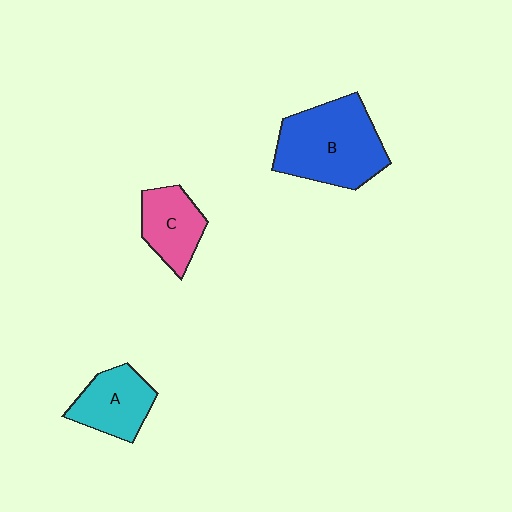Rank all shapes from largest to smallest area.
From largest to smallest: B (blue), A (cyan), C (pink).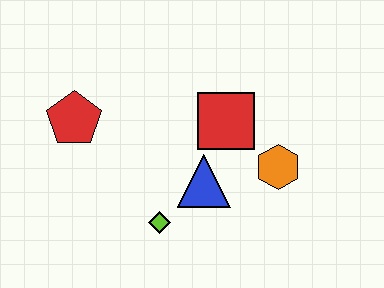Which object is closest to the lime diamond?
The blue triangle is closest to the lime diamond.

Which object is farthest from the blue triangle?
The red pentagon is farthest from the blue triangle.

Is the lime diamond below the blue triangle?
Yes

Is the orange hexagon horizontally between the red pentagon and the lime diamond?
No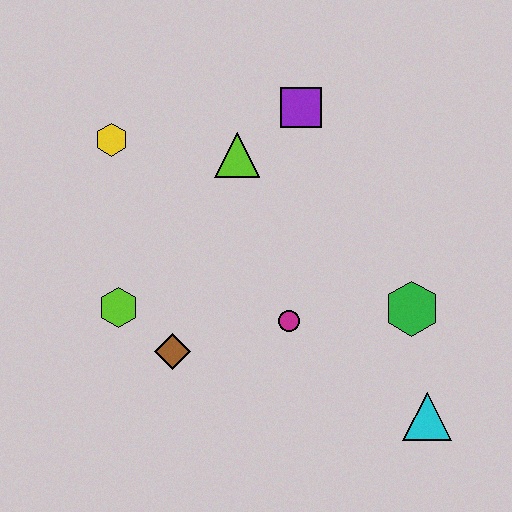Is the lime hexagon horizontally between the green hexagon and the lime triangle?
No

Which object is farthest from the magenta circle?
The yellow hexagon is farthest from the magenta circle.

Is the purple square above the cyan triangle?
Yes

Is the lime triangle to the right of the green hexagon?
No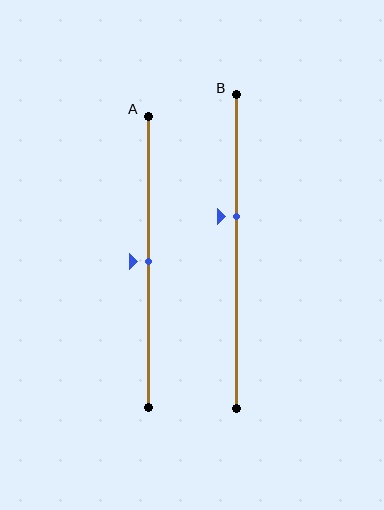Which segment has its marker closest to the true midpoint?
Segment A has its marker closest to the true midpoint.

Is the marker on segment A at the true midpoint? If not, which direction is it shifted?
Yes, the marker on segment A is at the true midpoint.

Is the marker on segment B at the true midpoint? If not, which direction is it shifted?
No, the marker on segment B is shifted upward by about 11% of the segment length.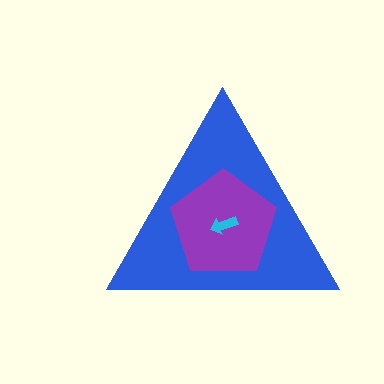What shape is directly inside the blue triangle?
The purple pentagon.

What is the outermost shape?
The blue triangle.